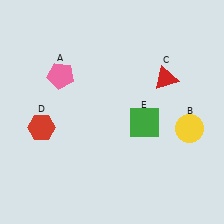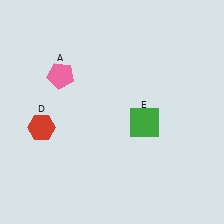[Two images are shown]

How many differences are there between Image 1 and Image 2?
There are 2 differences between the two images.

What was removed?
The red triangle (C), the yellow circle (B) were removed in Image 2.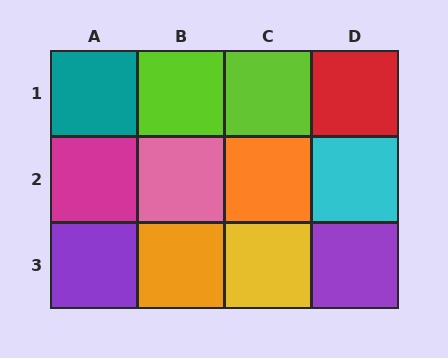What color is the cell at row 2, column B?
Pink.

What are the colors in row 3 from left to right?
Purple, orange, yellow, purple.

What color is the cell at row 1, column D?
Red.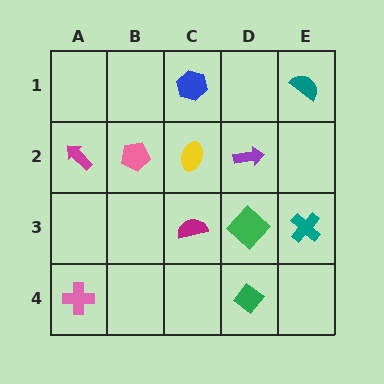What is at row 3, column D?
A green diamond.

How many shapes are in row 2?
4 shapes.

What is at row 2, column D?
A purple arrow.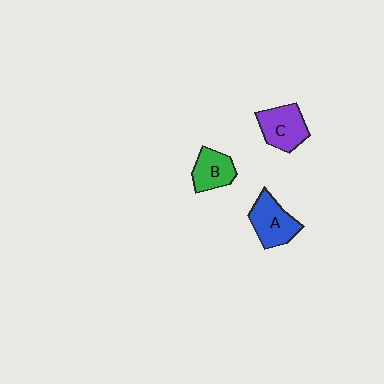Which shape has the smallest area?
Shape B (green).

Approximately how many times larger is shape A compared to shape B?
Approximately 1.3 times.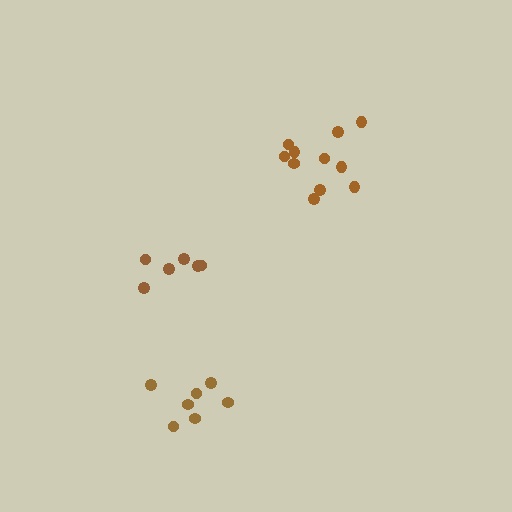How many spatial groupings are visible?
There are 3 spatial groupings.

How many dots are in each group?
Group 1: 11 dots, Group 2: 7 dots, Group 3: 6 dots (24 total).